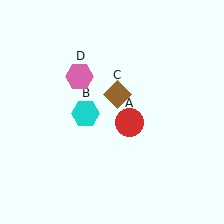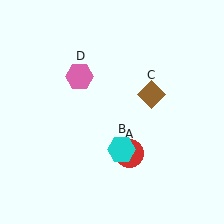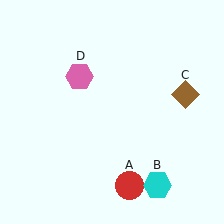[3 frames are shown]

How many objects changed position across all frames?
3 objects changed position: red circle (object A), cyan hexagon (object B), brown diamond (object C).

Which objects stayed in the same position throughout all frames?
Pink hexagon (object D) remained stationary.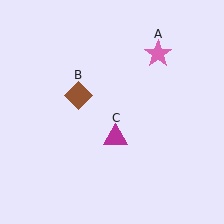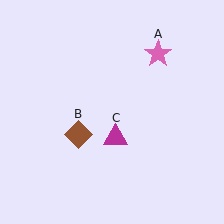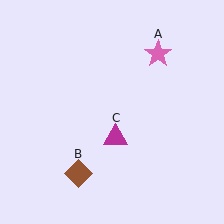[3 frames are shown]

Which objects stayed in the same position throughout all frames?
Pink star (object A) and magenta triangle (object C) remained stationary.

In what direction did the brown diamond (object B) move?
The brown diamond (object B) moved down.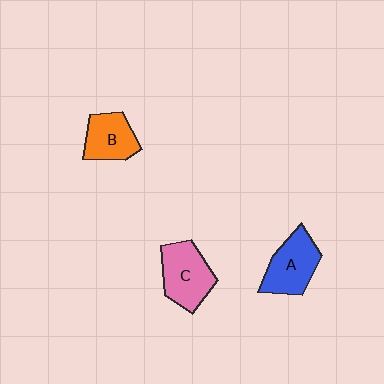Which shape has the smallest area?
Shape B (orange).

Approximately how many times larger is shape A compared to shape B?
Approximately 1.2 times.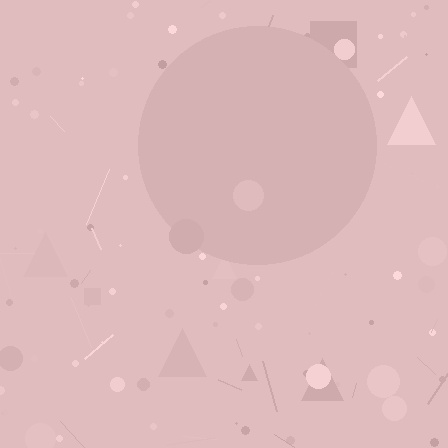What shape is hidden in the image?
A circle is hidden in the image.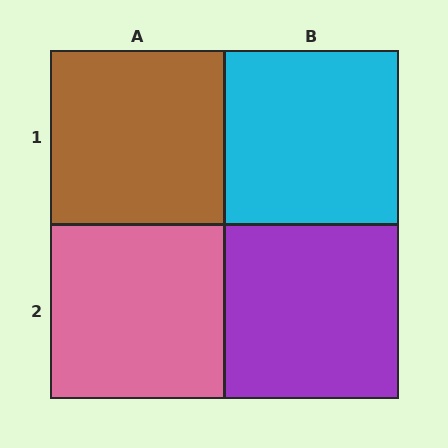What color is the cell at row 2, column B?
Purple.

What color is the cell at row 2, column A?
Pink.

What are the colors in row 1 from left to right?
Brown, cyan.